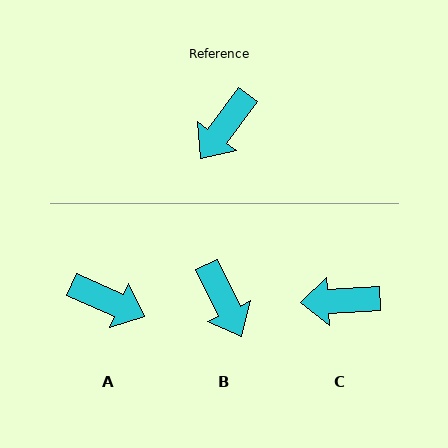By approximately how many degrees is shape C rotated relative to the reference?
Approximately 51 degrees clockwise.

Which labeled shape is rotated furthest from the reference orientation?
A, about 102 degrees away.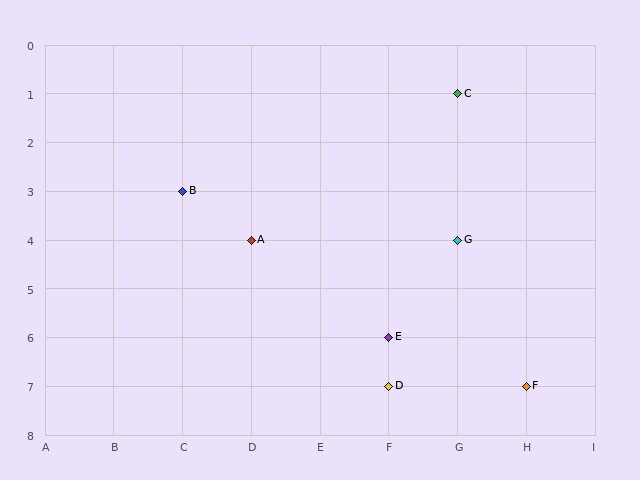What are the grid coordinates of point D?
Point D is at grid coordinates (F, 7).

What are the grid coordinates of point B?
Point B is at grid coordinates (C, 3).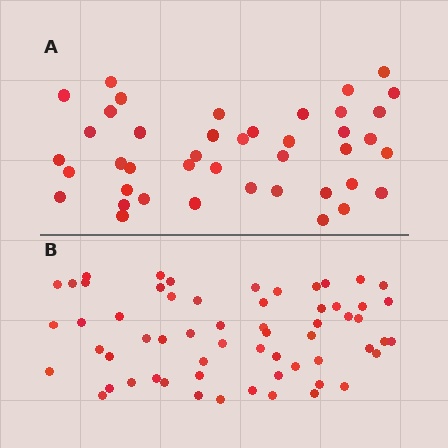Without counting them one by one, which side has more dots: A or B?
Region B (the bottom region) has more dots.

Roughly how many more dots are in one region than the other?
Region B has approximately 20 more dots than region A.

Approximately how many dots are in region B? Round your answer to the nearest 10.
About 60 dots.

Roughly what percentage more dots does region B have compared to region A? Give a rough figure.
About 45% more.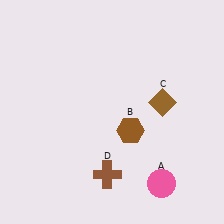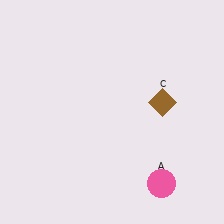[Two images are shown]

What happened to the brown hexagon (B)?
The brown hexagon (B) was removed in Image 2. It was in the bottom-right area of Image 1.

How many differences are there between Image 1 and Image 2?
There are 2 differences between the two images.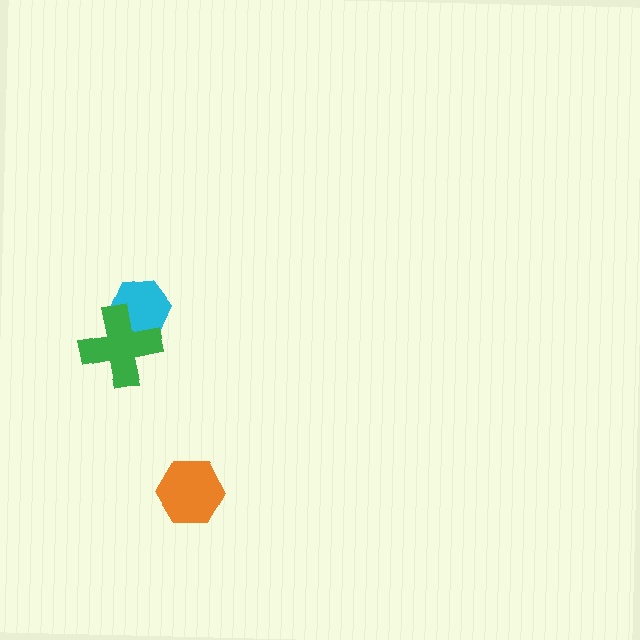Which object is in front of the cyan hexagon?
The green cross is in front of the cyan hexagon.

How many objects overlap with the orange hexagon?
0 objects overlap with the orange hexagon.